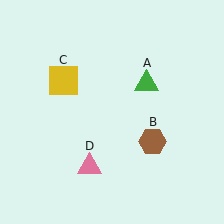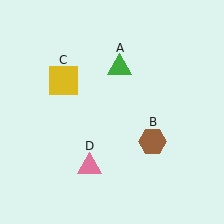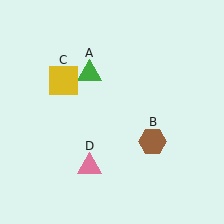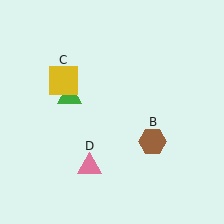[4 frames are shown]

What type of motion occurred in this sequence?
The green triangle (object A) rotated counterclockwise around the center of the scene.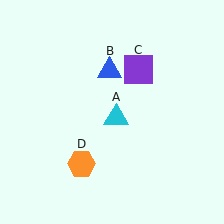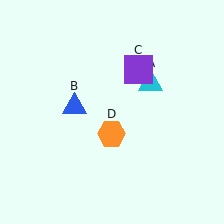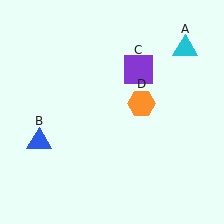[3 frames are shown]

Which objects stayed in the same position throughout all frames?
Purple square (object C) remained stationary.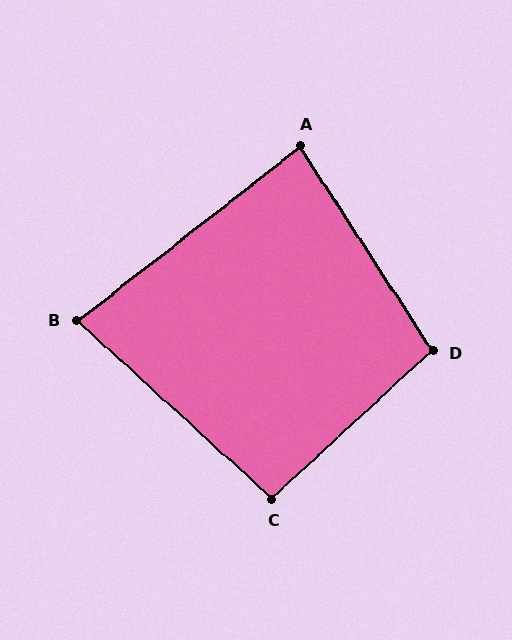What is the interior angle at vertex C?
Approximately 95 degrees (obtuse).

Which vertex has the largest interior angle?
D, at approximately 100 degrees.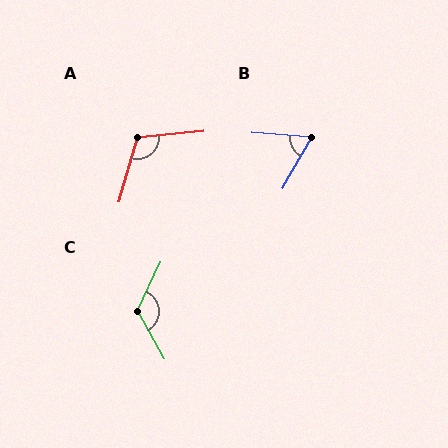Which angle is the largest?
C, at approximately 126 degrees.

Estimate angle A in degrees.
Approximately 111 degrees.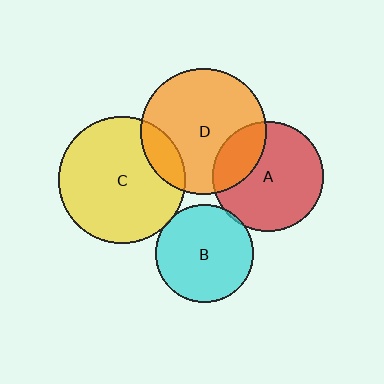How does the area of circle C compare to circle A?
Approximately 1.3 times.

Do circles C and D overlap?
Yes.